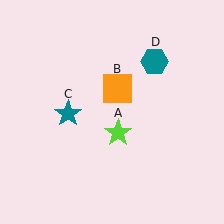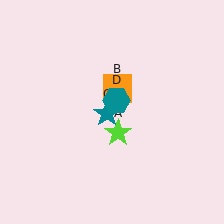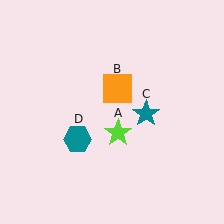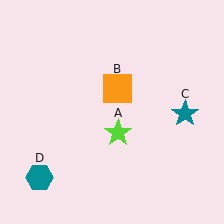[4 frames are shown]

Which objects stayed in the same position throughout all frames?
Lime star (object A) and orange square (object B) remained stationary.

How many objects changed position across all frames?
2 objects changed position: teal star (object C), teal hexagon (object D).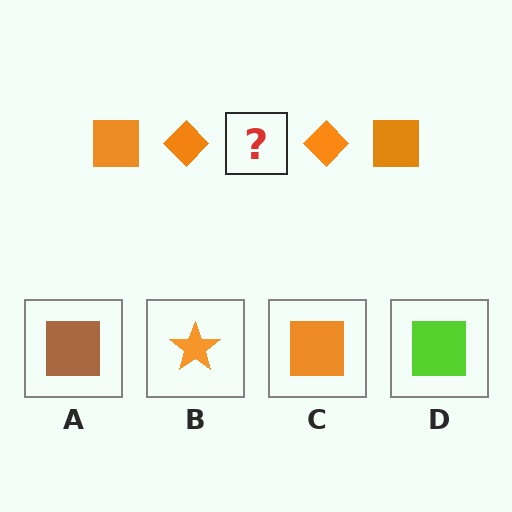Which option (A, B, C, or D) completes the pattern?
C.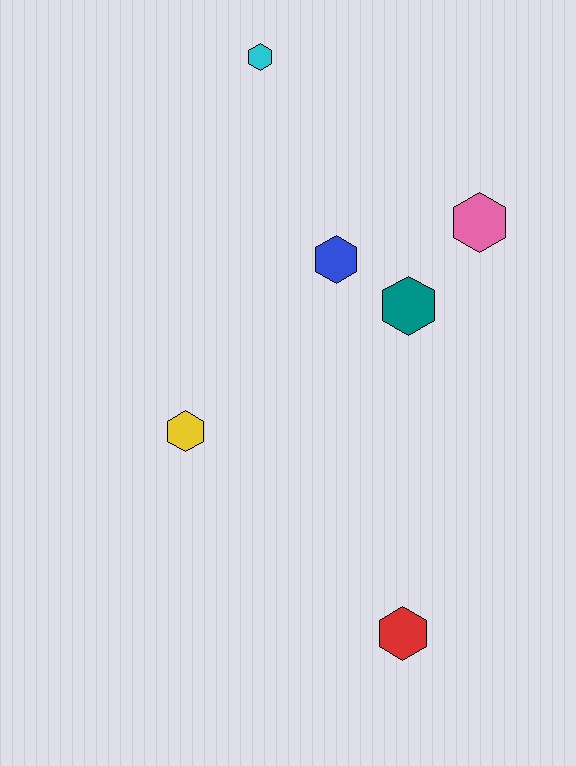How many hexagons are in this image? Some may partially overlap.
There are 6 hexagons.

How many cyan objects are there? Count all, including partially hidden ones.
There is 1 cyan object.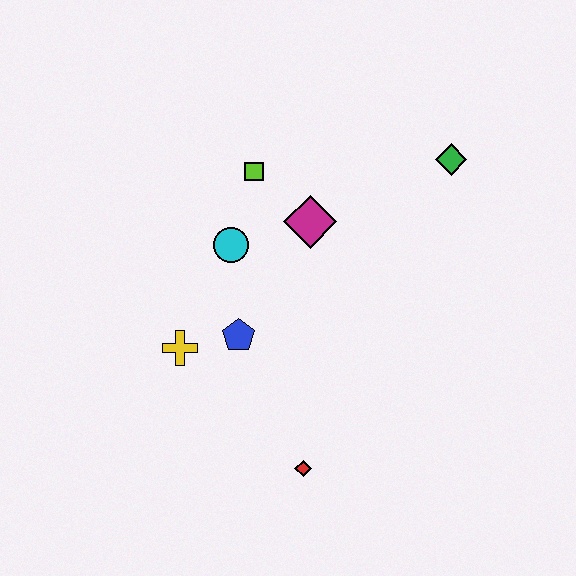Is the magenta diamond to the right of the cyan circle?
Yes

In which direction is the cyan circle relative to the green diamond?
The cyan circle is to the left of the green diamond.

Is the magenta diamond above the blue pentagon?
Yes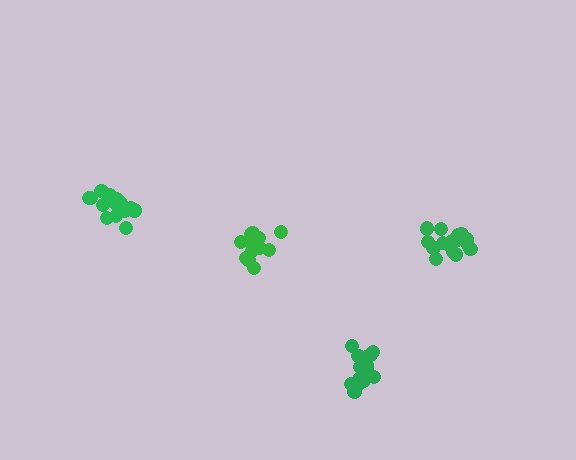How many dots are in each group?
Group 1: 18 dots, Group 2: 15 dots, Group 3: 18 dots, Group 4: 20 dots (71 total).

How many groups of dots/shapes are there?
There are 4 groups.